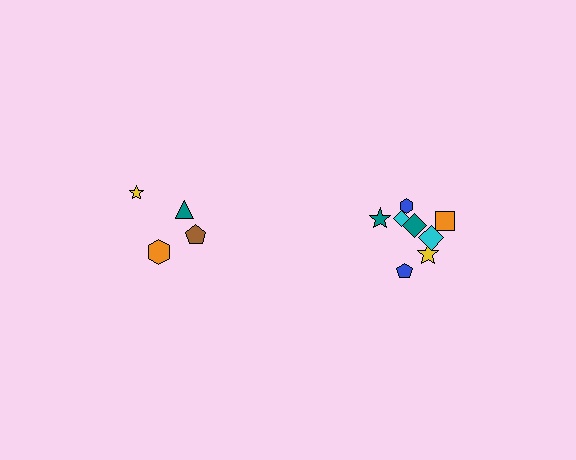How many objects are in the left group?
There are 4 objects.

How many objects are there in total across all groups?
There are 12 objects.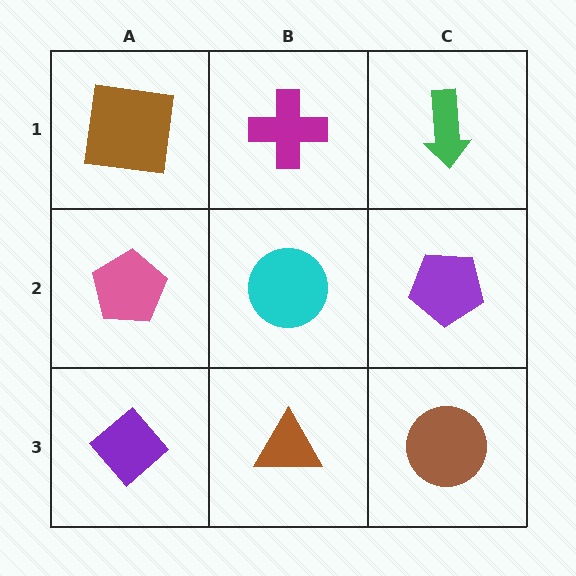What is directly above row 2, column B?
A magenta cross.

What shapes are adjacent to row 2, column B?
A magenta cross (row 1, column B), a brown triangle (row 3, column B), a pink pentagon (row 2, column A), a purple pentagon (row 2, column C).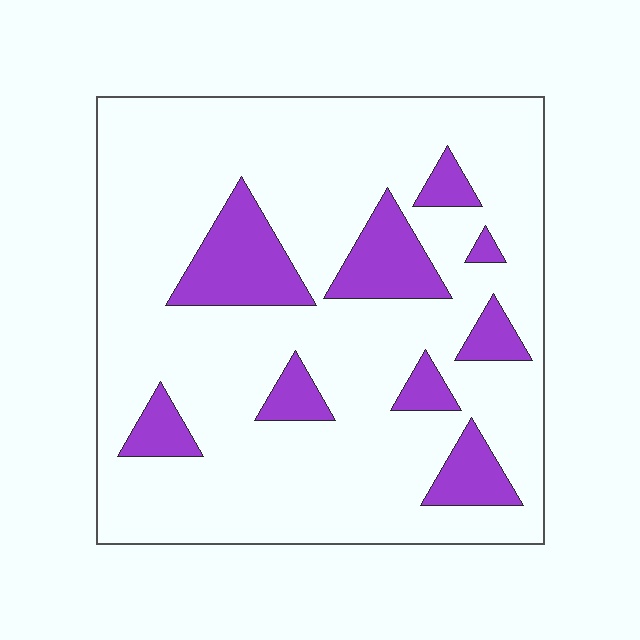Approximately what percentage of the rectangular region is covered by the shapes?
Approximately 20%.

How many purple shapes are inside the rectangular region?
9.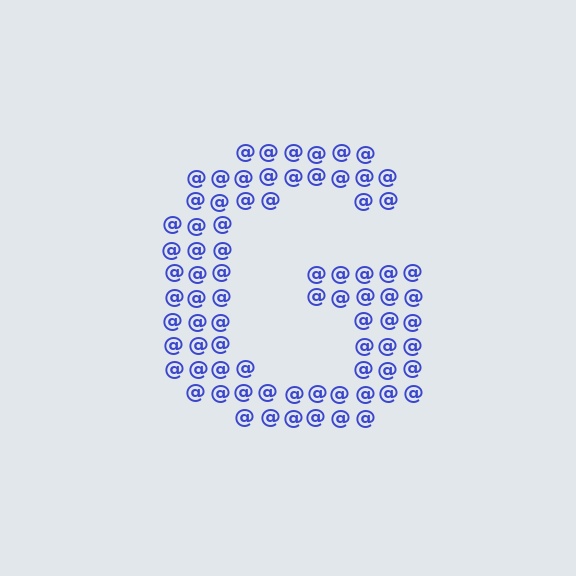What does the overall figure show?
The overall figure shows the letter G.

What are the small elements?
The small elements are at signs.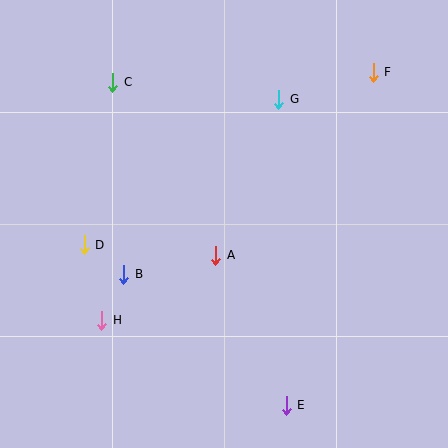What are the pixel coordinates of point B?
Point B is at (124, 274).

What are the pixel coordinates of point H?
Point H is at (102, 320).